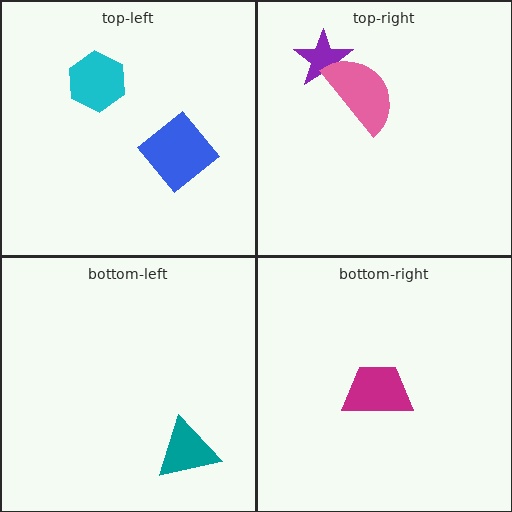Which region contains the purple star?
The top-right region.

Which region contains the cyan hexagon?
The top-left region.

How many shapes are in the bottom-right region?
1.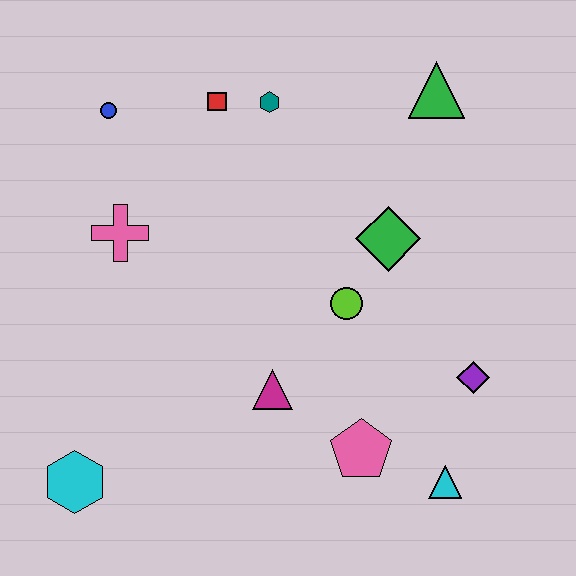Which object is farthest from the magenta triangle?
The green triangle is farthest from the magenta triangle.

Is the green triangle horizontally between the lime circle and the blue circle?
No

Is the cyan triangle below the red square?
Yes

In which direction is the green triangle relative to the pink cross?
The green triangle is to the right of the pink cross.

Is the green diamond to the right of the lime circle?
Yes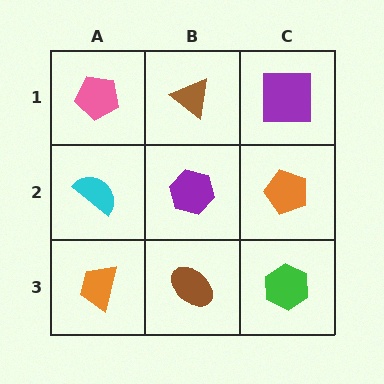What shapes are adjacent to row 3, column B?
A purple hexagon (row 2, column B), an orange trapezoid (row 3, column A), a green hexagon (row 3, column C).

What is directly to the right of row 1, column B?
A purple square.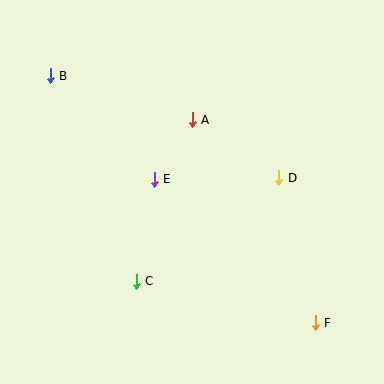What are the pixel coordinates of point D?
Point D is at (279, 178).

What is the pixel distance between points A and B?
The distance between A and B is 148 pixels.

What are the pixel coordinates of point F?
Point F is at (315, 323).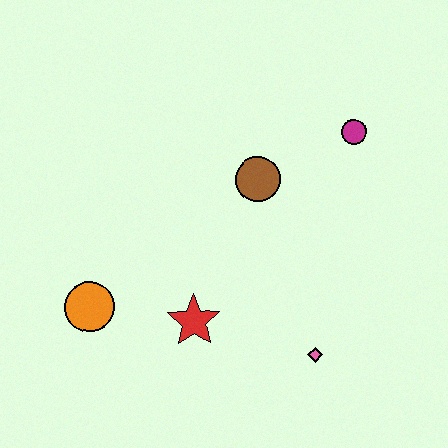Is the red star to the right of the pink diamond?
No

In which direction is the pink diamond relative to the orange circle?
The pink diamond is to the right of the orange circle.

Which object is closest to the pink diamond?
The red star is closest to the pink diamond.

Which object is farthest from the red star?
The magenta circle is farthest from the red star.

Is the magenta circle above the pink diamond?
Yes